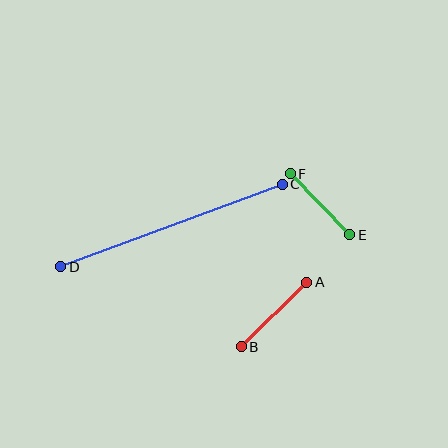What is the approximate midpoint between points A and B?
The midpoint is at approximately (274, 314) pixels.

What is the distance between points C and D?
The distance is approximately 236 pixels.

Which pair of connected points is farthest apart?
Points C and D are farthest apart.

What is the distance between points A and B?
The distance is approximately 92 pixels.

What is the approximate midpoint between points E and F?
The midpoint is at approximately (320, 204) pixels.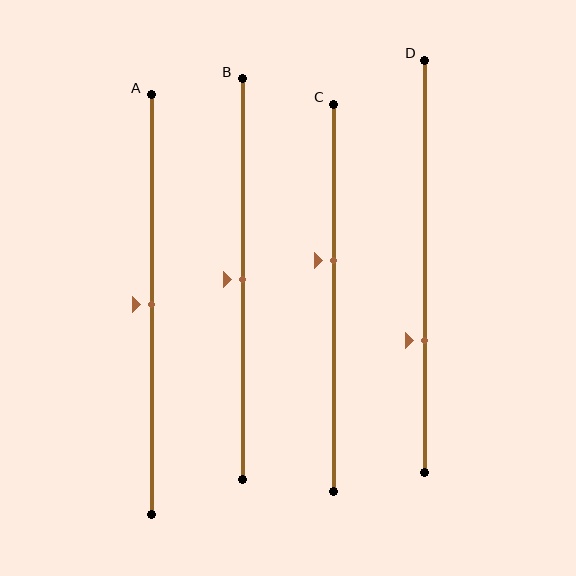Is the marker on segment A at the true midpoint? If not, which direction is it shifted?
Yes, the marker on segment A is at the true midpoint.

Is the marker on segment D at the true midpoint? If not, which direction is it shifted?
No, the marker on segment D is shifted downward by about 18% of the segment length.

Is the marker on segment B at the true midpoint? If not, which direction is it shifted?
Yes, the marker on segment B is at the true midpoint.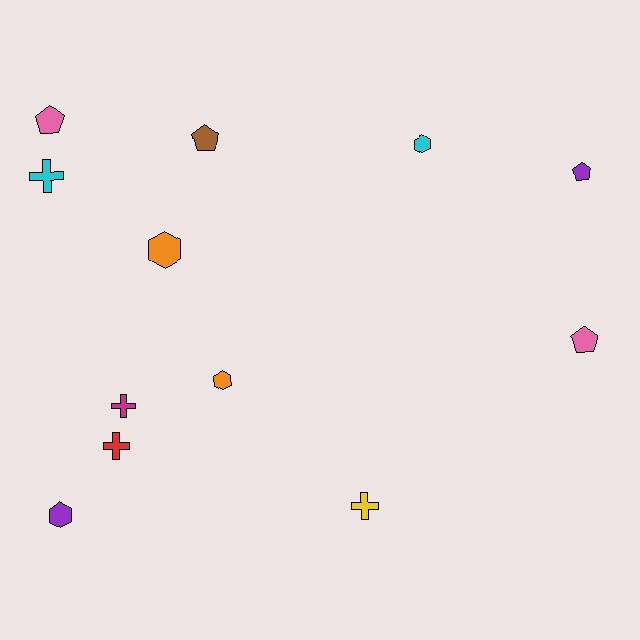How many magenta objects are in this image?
There is 1 magenta object.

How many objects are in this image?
There are 12 objects.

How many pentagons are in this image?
There are 4 pentagons.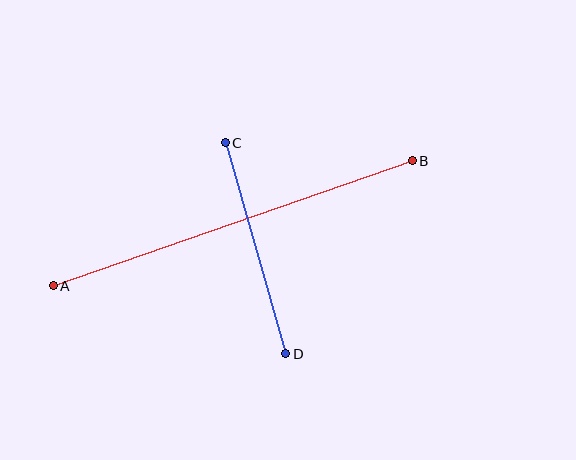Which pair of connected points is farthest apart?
Points A and B are farthest apart.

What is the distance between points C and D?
The distance is approximately 220 pixels.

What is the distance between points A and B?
The distance is approximately 380 pixels.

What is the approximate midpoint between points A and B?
The midpoint is at approximately (233, 223) pixels.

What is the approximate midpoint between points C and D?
The midpoint is at approximately (255, 248) pixels.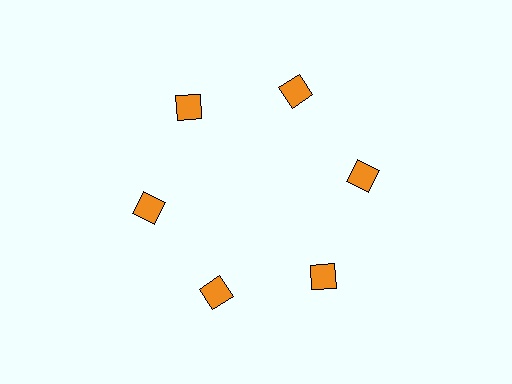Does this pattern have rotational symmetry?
Yes, this pattern has 6-fold rotational symmetry. It looks the same after rotating 60 degrees around the center.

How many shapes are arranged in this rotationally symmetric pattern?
There are 6 shapes, arranged in 6 groups of 1.